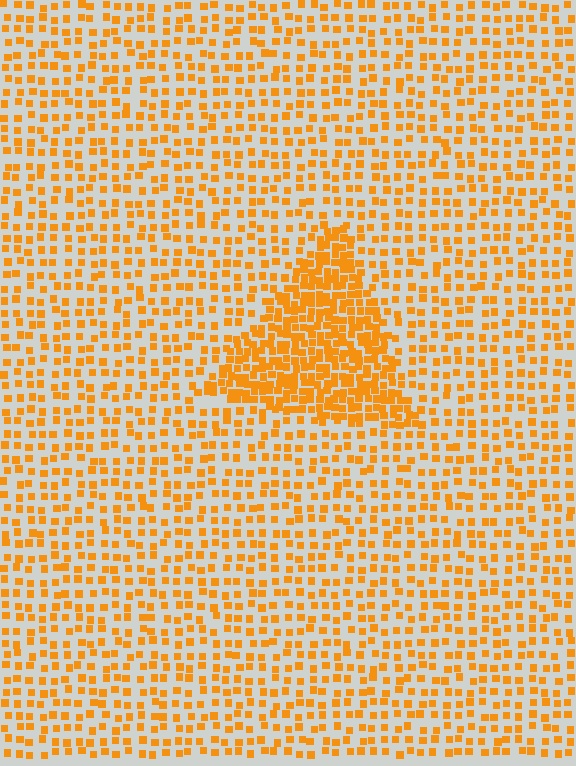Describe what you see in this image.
The image contains small orange elements arranged at two different densities. A triangle-shaped region is visible where the elements are more densely packed than the surrounding area.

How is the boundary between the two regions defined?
The boundary is defined by a change in element density (approximately 2.3x ratio). All elements are the same color, size, and shape.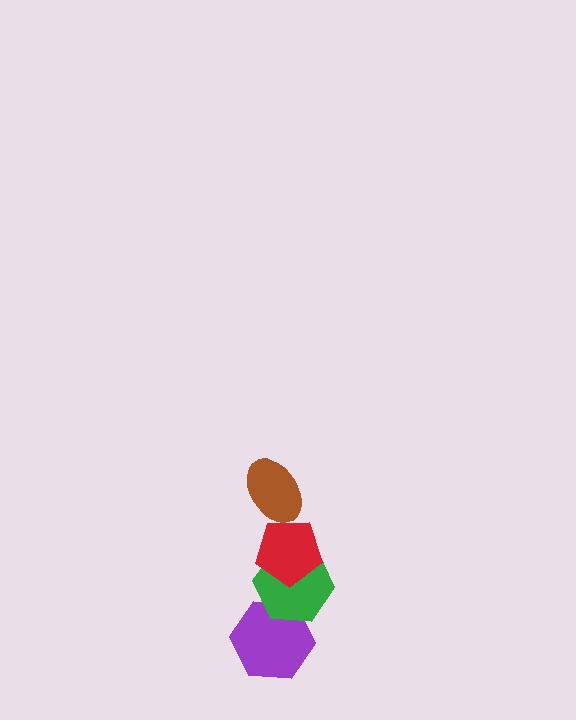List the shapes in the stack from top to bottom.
From top to bottom: the brown ellipse, the red pentagon, the green hexagon, the purple hexagon.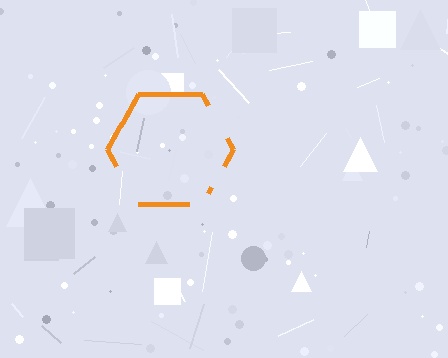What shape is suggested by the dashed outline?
The dashed outline suggests a hexagon.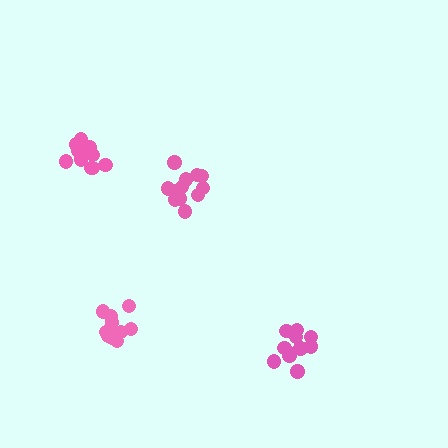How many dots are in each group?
Group 1: 12 dots, Group 2: 12 dots, Group 3: 13 dots, Group 4: 11 dots (48 total).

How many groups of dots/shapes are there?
There are 4 groups.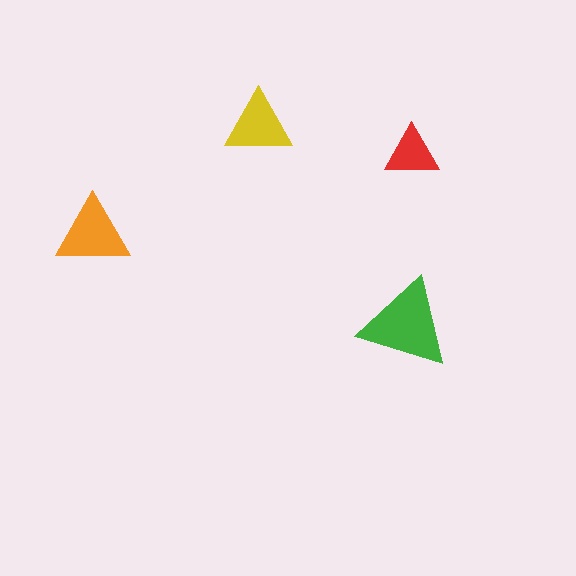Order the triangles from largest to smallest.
the green one, the orange one, the yellow one, the red one.